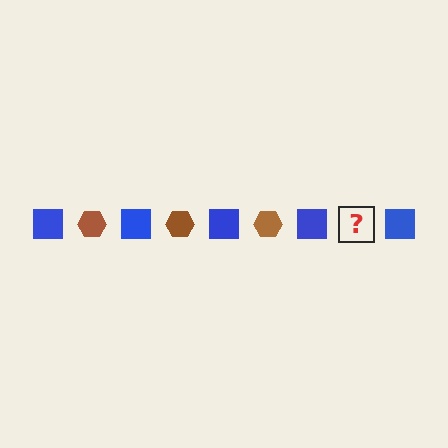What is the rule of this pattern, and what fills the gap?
The rule is that the pattern alternates between blue square and brown hexagon. The gap should be filled with a brown hexagon.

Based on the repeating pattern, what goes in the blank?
The blank should be a brown hexagon.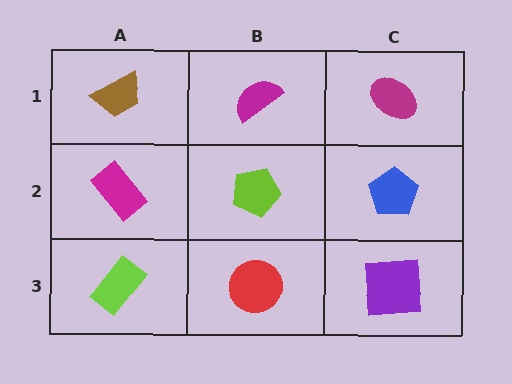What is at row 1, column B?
A magenta semicircle.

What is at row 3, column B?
A red circle.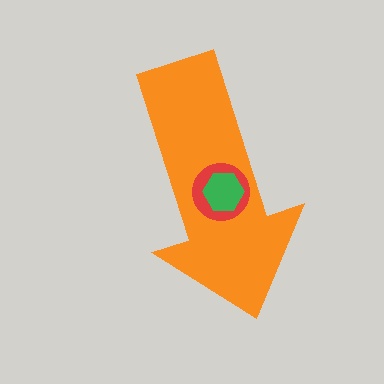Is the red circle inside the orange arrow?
Yes.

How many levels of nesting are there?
3.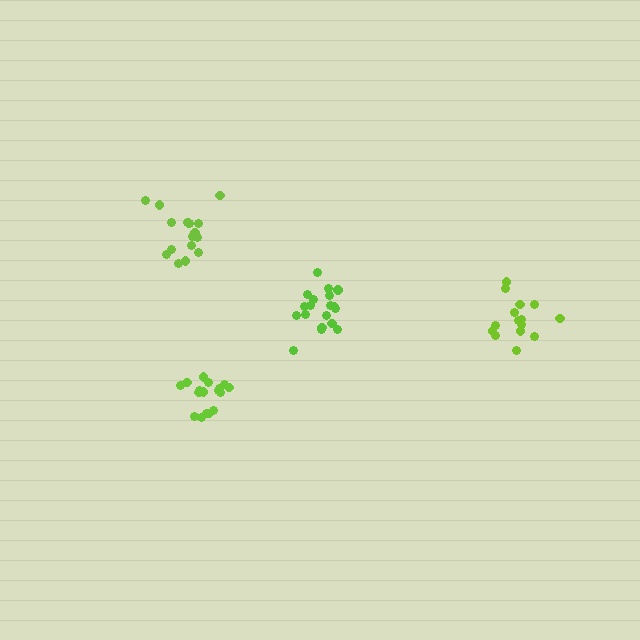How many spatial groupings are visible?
There are 4 spatial groupings.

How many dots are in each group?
Group 1: 17 dots, Group 2: 17 dots, Group 3: 15 dots, Group 4: 19 dots (68 total).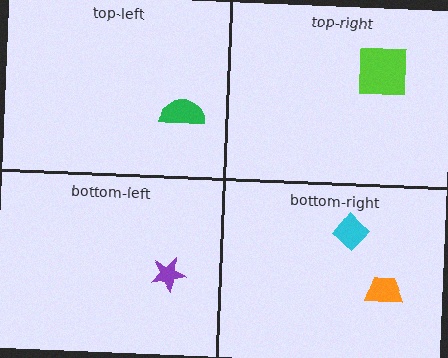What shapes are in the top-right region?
The lime square.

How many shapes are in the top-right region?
1.